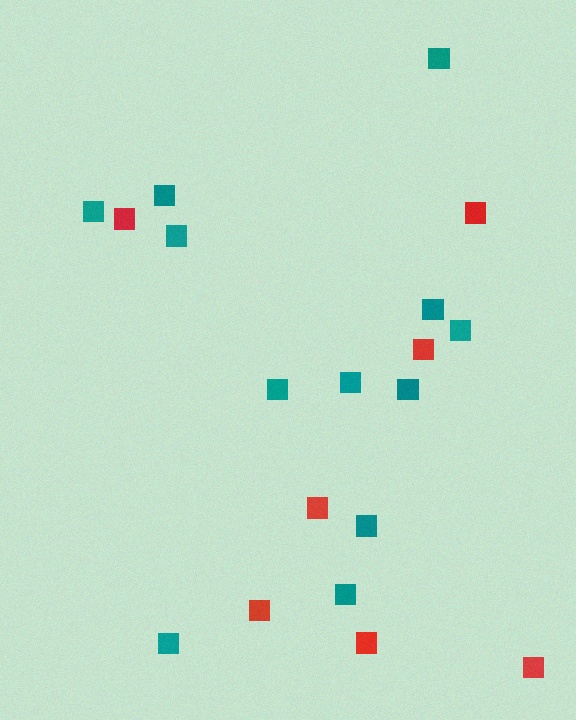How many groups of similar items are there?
There are 2 groups: one group of teal squares (12) and one group of red squares (7).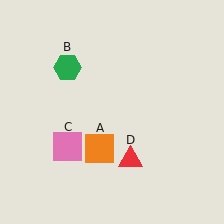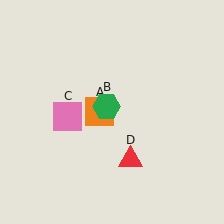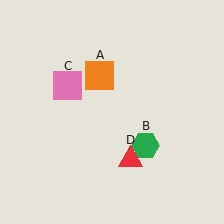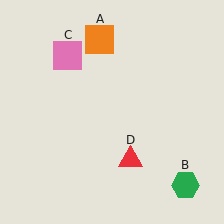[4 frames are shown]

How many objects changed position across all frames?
3 objects changed position: orange square (object A), green hexagon (object B), pink square (object C).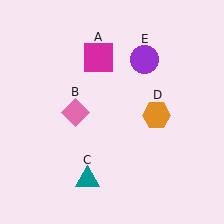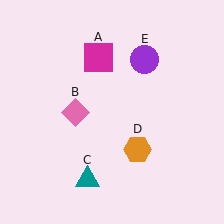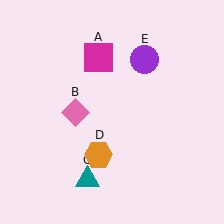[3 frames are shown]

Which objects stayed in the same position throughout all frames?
Magenta square (object A) and pink diamond (object B) and teal triangle (object C) and purple circle (object E) remained stationary.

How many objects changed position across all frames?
1 object changed position: orange hexagon (object D).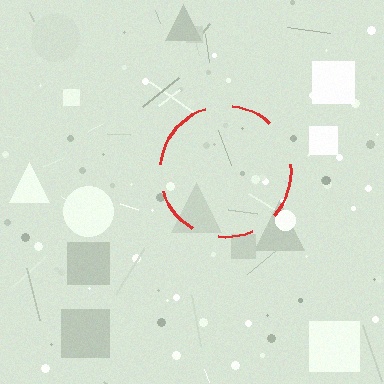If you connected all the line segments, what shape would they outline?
They would outline a circle.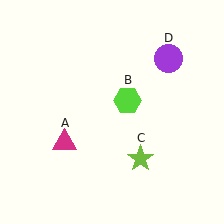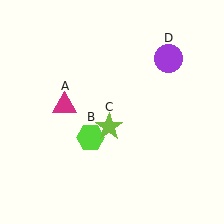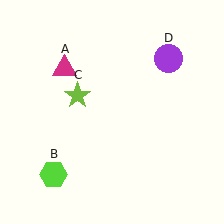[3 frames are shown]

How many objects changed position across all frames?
3 objects changed position: magenta triangle (object A), lime hexagon (object B), lime star (object C).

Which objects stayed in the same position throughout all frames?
Purple circle (object D) remained stationary.